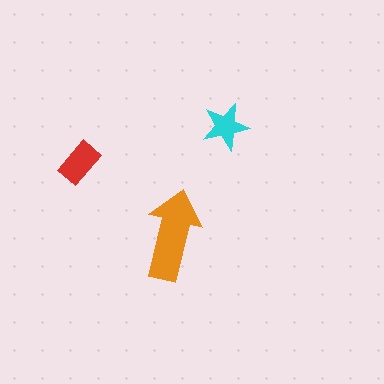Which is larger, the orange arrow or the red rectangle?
The orange arrow.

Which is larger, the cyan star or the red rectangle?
The red rectangle.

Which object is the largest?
The orange arrow.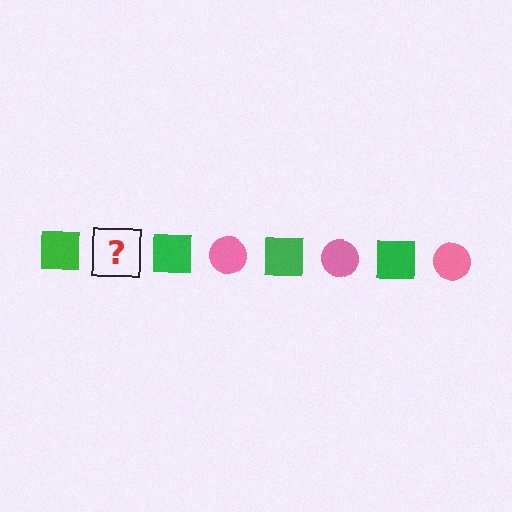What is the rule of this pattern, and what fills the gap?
The rule is that the pattern alternates between green square and pink circle. The gap should be filled with a pink circle.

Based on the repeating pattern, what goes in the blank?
The blank should be a pink circle.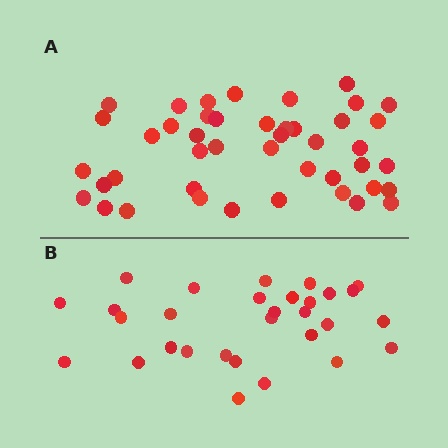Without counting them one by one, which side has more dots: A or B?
Region A (the top region) has more dots.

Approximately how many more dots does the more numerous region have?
Region A has approximately 15 more dots than region B.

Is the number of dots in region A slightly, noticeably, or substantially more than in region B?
Region A has substantially more. The ratio is roughly 1.5 to 1.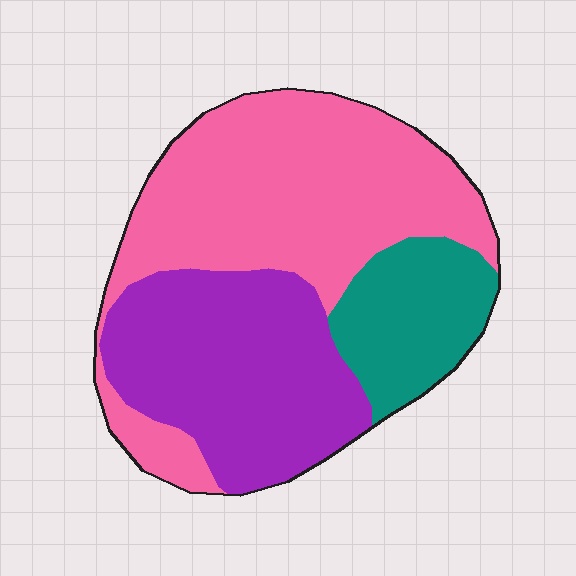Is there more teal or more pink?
Pink.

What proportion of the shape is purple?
Purple covers 35% of the shape.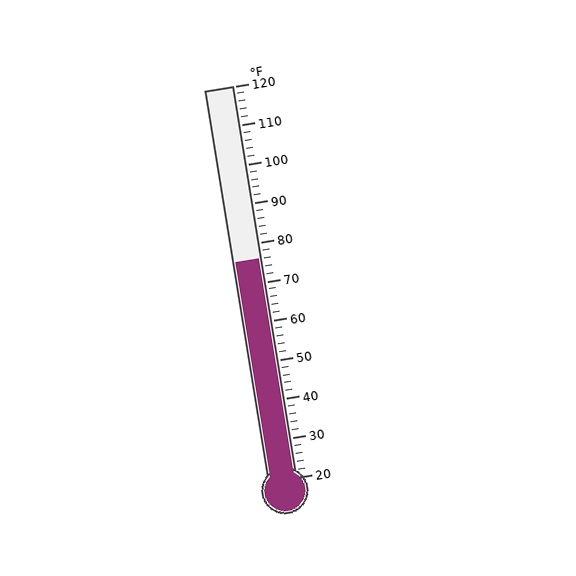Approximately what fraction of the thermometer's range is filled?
The thermometer is filled to approximately 55% of its range.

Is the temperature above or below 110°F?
The temperature is below 110°F.